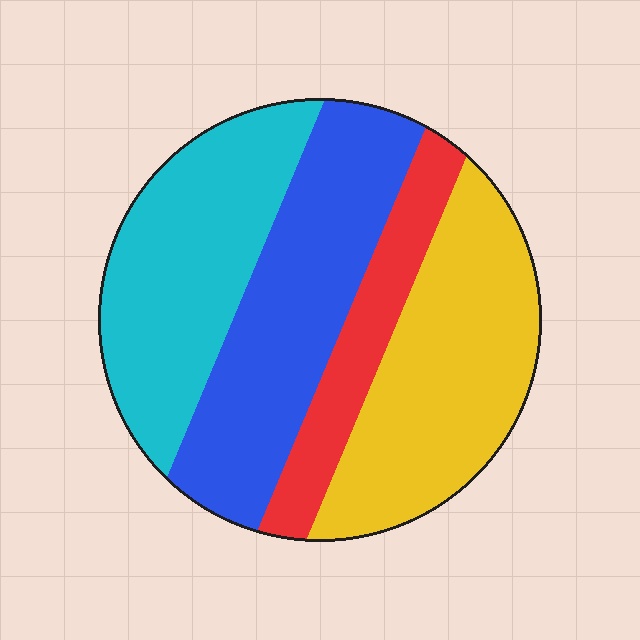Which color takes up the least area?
Red, at roughly 15%.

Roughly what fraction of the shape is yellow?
Yellow covers around 30% of the shape.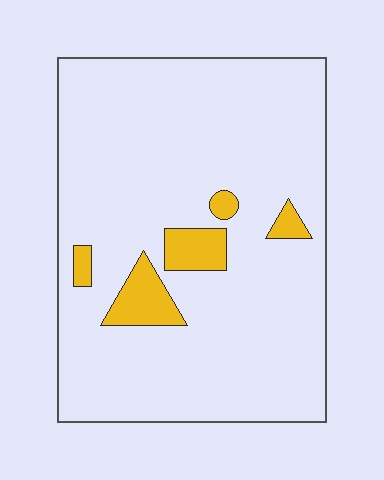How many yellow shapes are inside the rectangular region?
5.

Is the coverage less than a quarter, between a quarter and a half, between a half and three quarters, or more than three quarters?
Less than a quarter.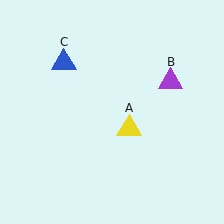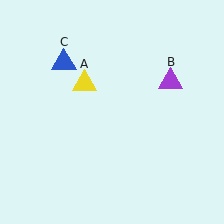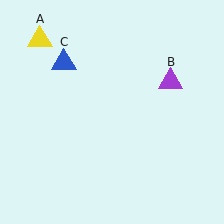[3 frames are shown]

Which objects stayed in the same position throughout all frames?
Purple triangle (object B) and blue triangle (object C) remained stationary.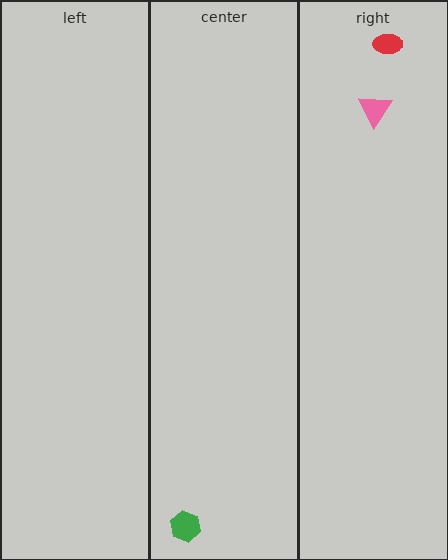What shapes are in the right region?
The pink triangle, the red ellipse.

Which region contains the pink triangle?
The right region.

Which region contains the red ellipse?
The right region.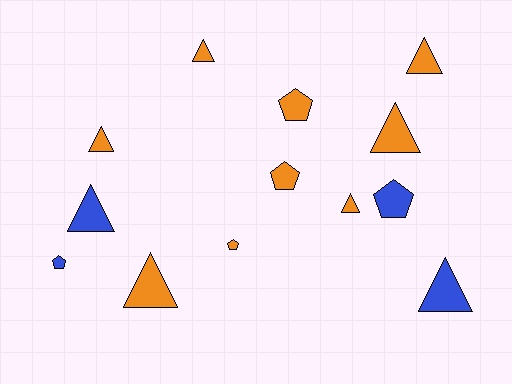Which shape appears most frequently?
Triangle, with 8 objects.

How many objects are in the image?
There are 13 objects.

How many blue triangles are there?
There are 2 blue triangles.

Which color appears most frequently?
Orange, with 9 objects.